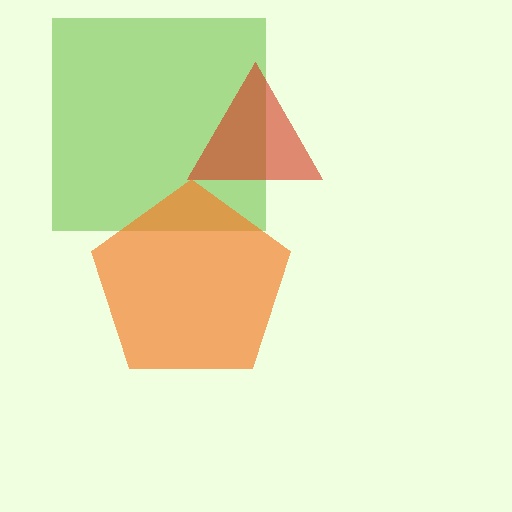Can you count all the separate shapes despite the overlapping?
Yes, there are 3 separate shapes.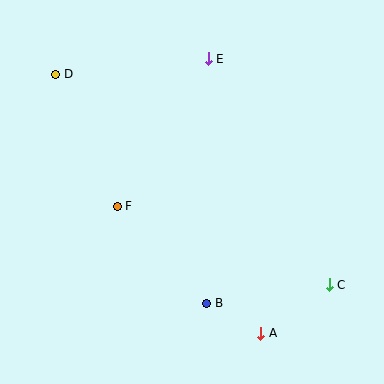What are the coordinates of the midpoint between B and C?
The midpoint between B and C is at (268, 294).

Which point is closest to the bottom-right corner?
Point C is closest to the bottom-right corner.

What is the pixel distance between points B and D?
The distance between B and D is 274 pixels.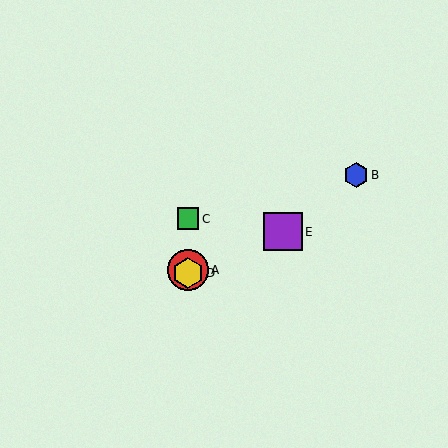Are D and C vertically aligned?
Yes, both are at x≈188.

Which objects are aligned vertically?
Objects A, C, D are aligned vertically.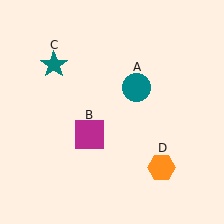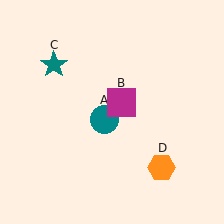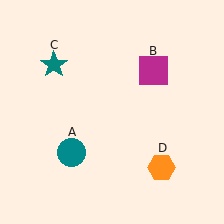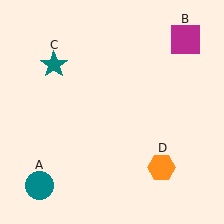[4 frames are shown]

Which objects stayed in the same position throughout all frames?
Teal star (object C) and orange hexagon (object D) remained stationary.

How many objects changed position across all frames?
2 objects changed position: teal circle (object A), magenta square (object B).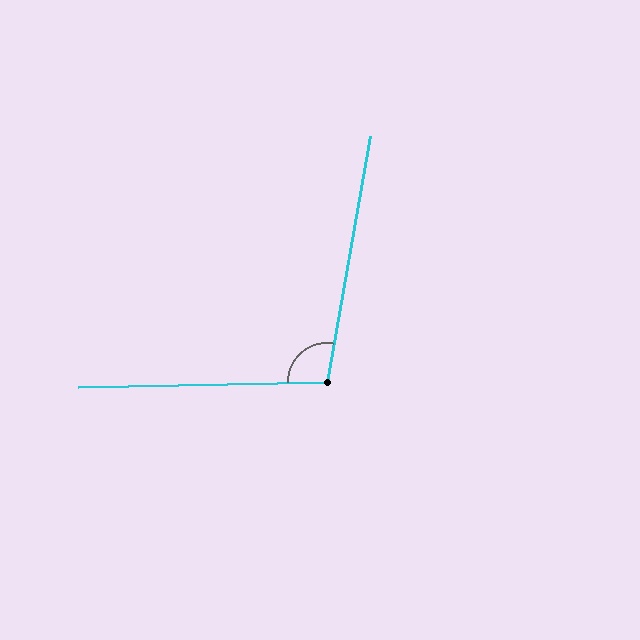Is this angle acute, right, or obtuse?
It is obtuse.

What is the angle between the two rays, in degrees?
Approximately 101 degrees.